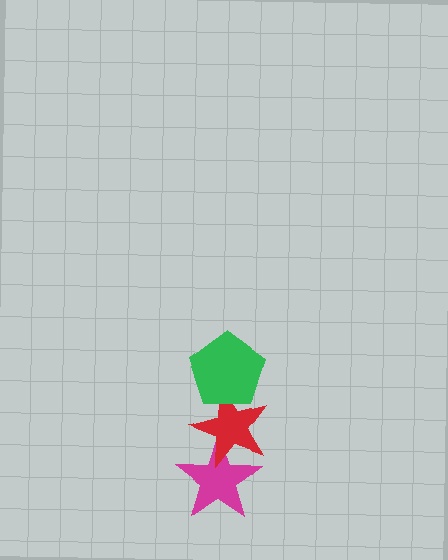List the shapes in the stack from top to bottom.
From top to bottom: the green pentagon, the red star, the magenta star.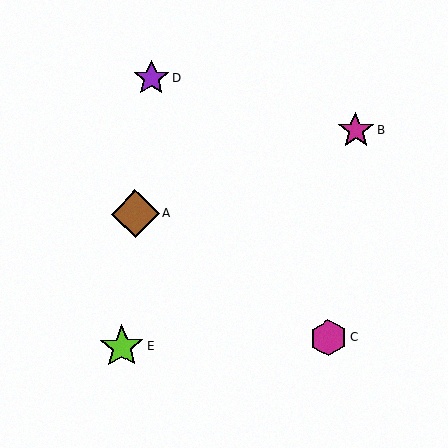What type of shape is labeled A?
Shape A is a brown diamond.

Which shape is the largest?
The brown diamond (labeled A) is the largest.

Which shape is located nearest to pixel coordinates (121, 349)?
The lime star (labeled E) at (122, 347) is nearest to that location.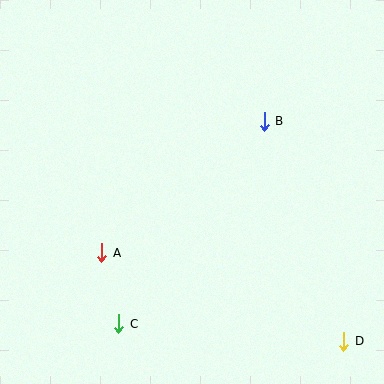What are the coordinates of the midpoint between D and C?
The midpoint between D and C is at (231, 332).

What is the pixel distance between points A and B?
The distance between A and B is 209 pixels.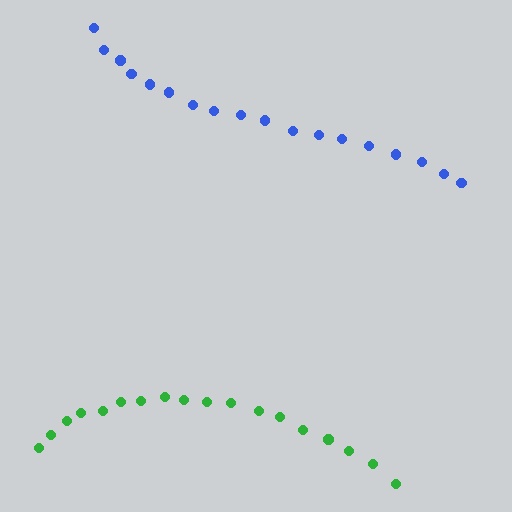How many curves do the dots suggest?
There are 2 distinct paths.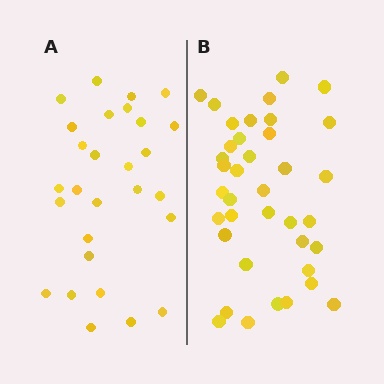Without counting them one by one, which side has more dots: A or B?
Region B (the right region) has more dots.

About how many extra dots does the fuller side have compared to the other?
Region B has roughly 10 or so more dots than region A.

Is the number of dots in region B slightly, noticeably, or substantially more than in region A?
Region B has noticeably more, but not dramatically so. The ratio is roughly 1.4 to 1.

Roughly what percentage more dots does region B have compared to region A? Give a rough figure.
About 35% more.